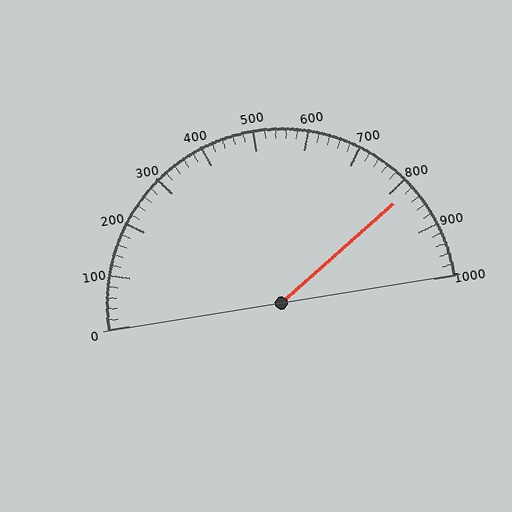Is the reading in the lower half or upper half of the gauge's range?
The reading is in the upper half of the range (0 to 1000).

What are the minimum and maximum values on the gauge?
The gauge ranges from 0 to 1000.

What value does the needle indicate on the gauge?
The needle indicates approximately 820.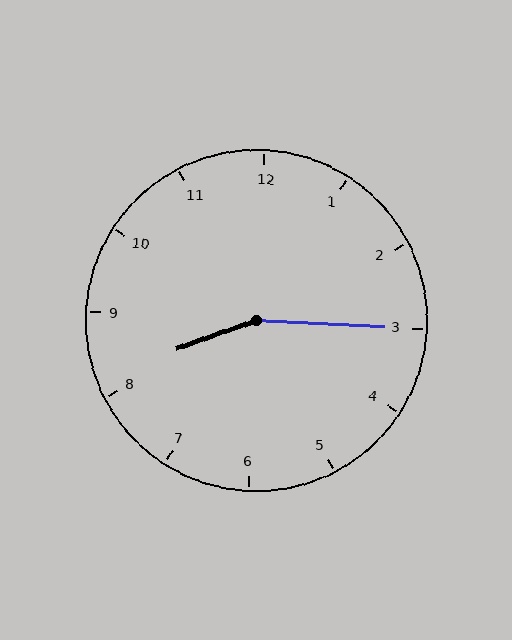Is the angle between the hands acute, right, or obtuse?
It is obtuse.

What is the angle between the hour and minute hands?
Approximately 158 degrees.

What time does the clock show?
8:15.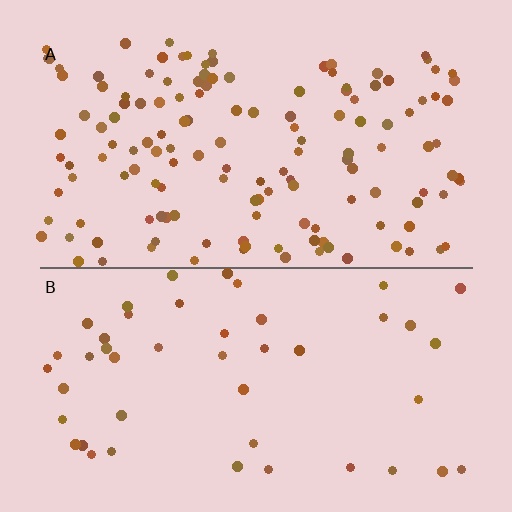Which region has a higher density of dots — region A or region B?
A (the top).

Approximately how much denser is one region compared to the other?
Approximately 3.1× — region A over region B.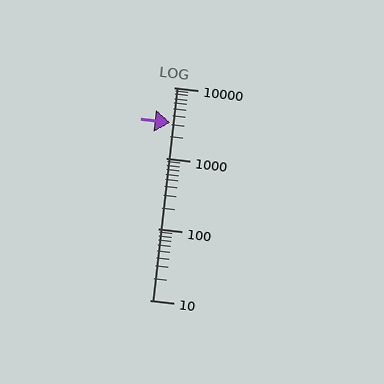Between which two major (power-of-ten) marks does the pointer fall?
The pointer is between 1000 and 10000.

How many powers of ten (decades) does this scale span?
The scale spans 3 decades, from 10 to 10000.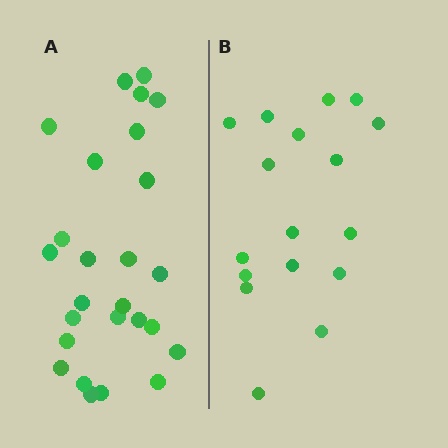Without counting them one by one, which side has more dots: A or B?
Region A (the left region) has more dots.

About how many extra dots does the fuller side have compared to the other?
Region A has roughly 8 or so more dots than region B.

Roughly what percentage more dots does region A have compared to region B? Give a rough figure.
About 55% more.